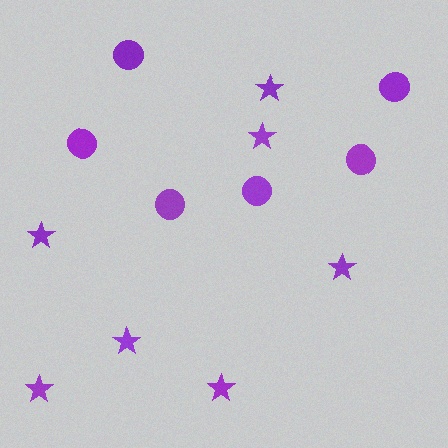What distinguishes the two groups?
There are 2 groups: one group of circles (6) and one group of stars (7).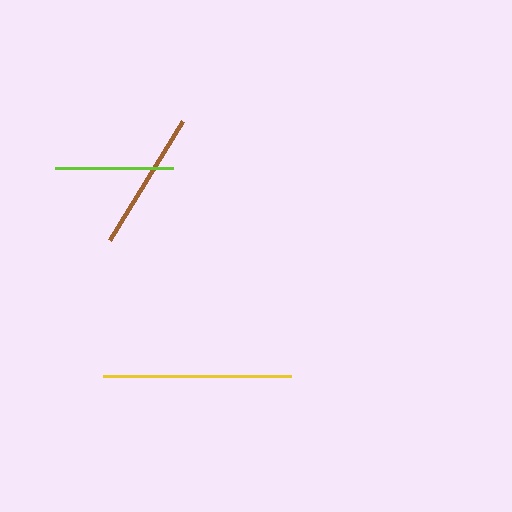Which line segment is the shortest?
The lime line is the shortest at approximately 118 pixels.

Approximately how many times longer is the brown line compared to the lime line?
The brown line is approximately 1.2 times the length of the lime line.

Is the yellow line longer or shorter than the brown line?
The yellow line is longer than the brown line.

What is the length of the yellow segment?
The yellow segment is approximately 188 pixels long.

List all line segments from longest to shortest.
From longest to shortest: yellow, brown, lime.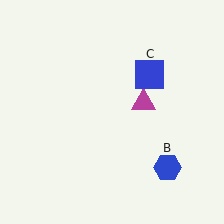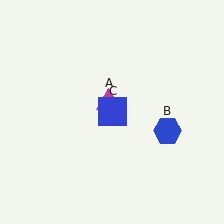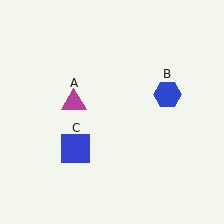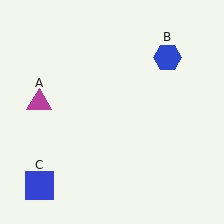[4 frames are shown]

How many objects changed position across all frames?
3 objects changed position: magenta triangle (object A), blue hexagon (object B), blue square (object C).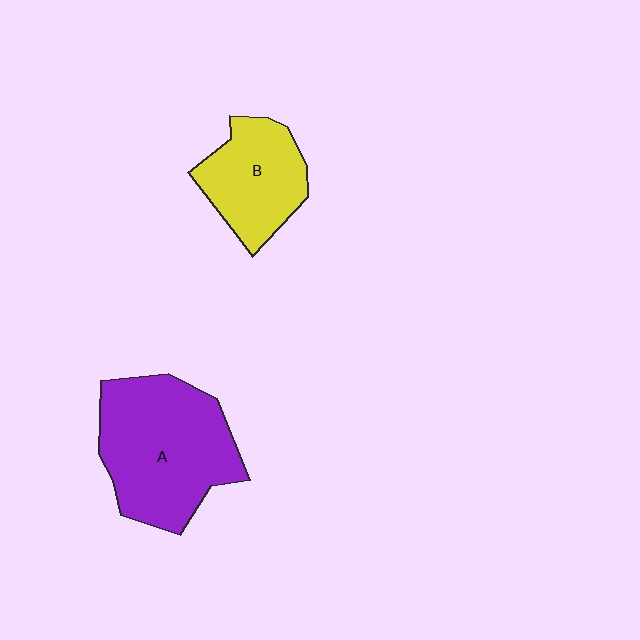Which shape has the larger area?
Shape A (purple).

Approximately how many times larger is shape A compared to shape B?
Approximately 1.7 times.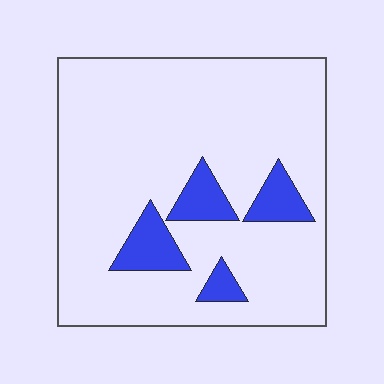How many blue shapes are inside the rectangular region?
4.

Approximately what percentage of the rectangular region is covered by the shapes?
Approximately 15%.